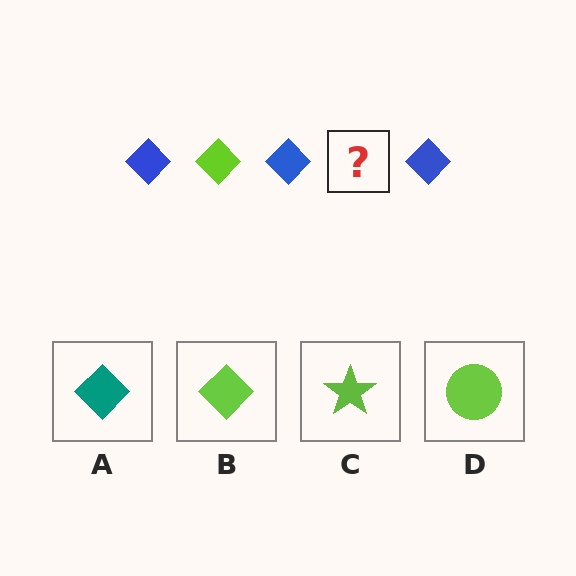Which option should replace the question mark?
Option B.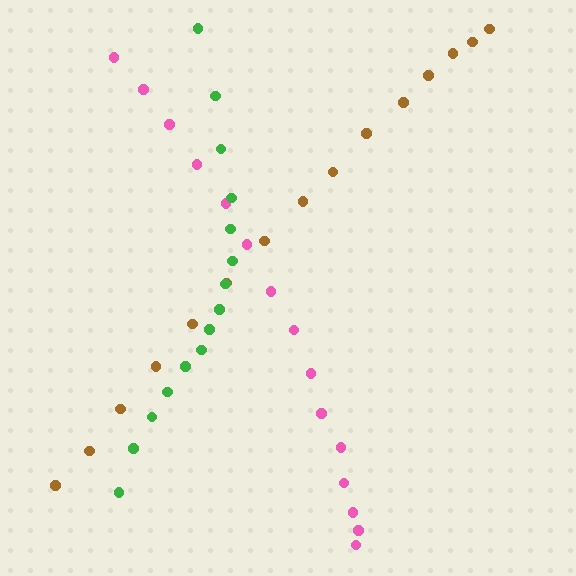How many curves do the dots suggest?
There are 3 distinct paths.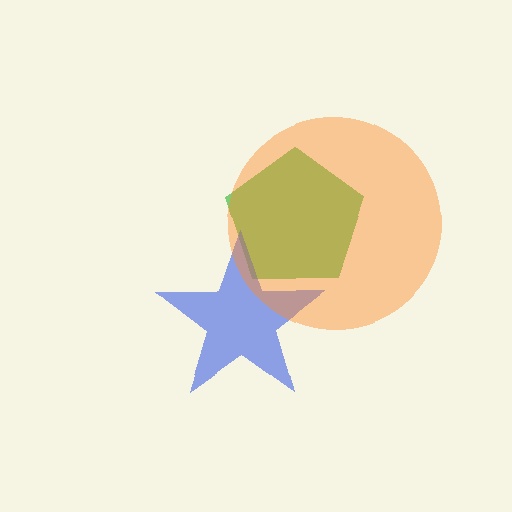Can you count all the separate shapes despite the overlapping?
Yes, there are 3 separate shapes.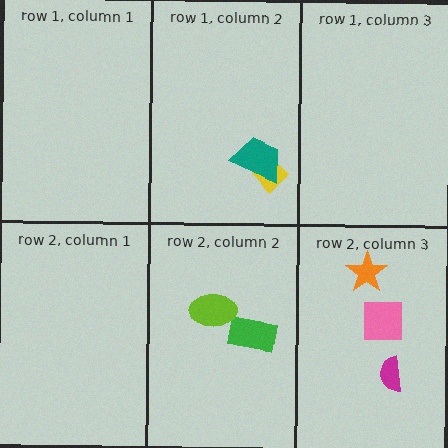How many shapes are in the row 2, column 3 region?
3.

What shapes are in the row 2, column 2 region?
The green rectangle, the lime ellipse.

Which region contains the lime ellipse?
The row 2, column 2 region.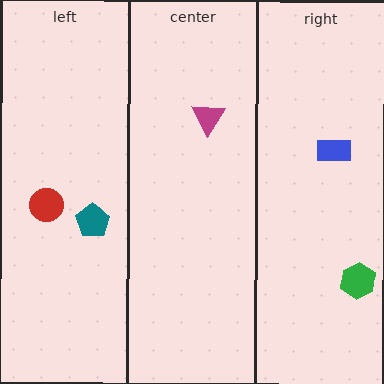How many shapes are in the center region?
1.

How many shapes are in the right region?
2.